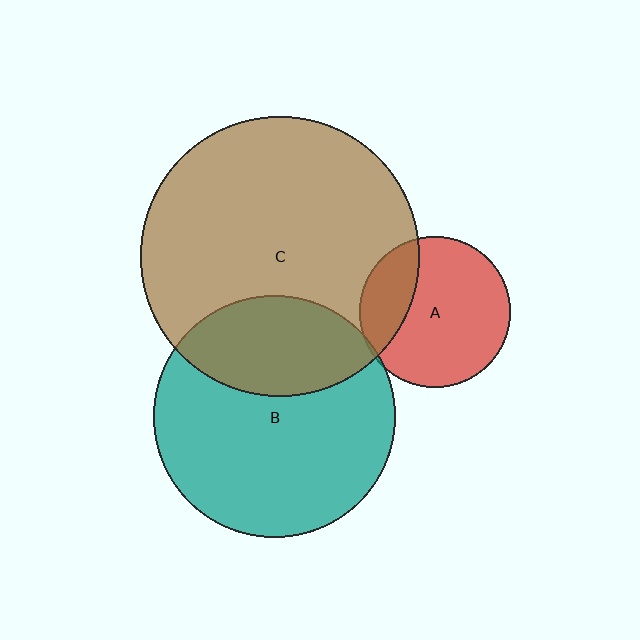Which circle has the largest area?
Circle C (brown).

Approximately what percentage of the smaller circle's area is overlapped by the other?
Approximately 25%.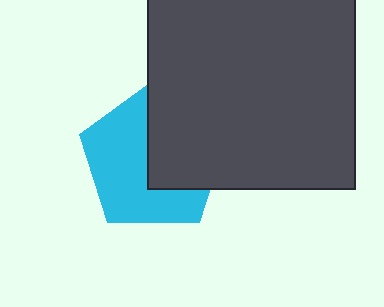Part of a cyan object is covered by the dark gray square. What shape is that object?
It is a pentagon.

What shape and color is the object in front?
The object in front is a dark gray square.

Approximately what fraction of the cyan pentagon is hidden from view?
Roughly 43% of the cyan pentagon is hidden behind the dark gray square.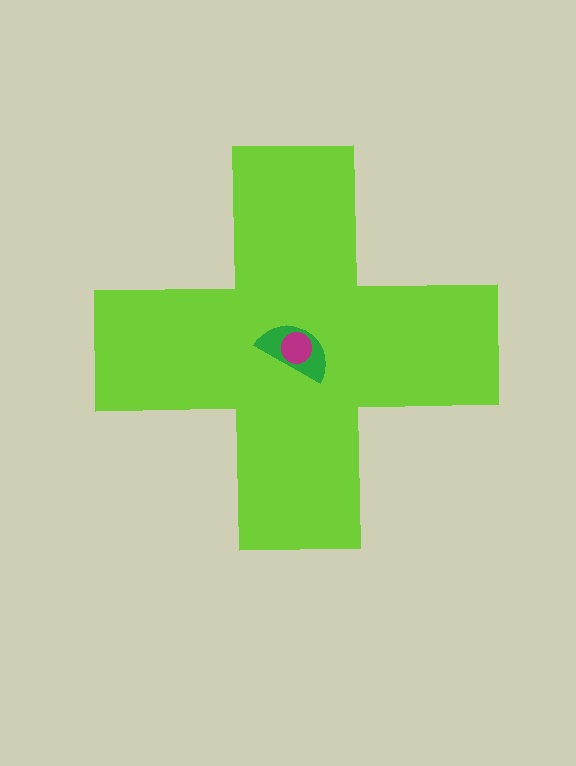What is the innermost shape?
The magenta circle.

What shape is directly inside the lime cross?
The green semicircle.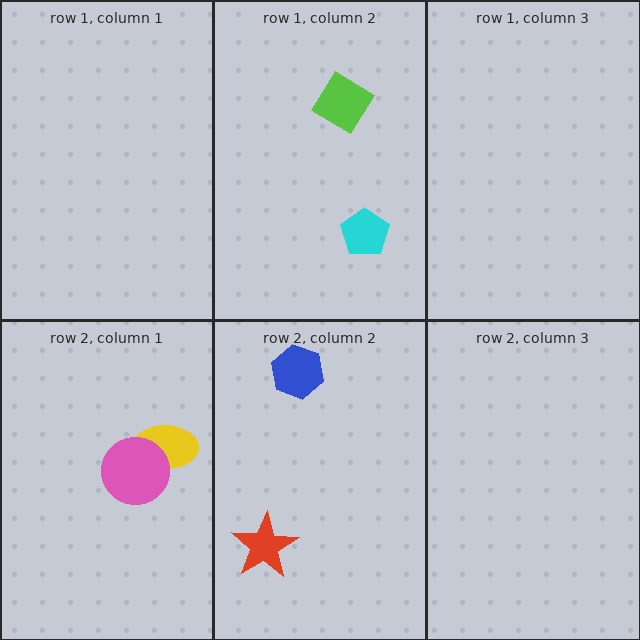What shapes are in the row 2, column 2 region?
The blue hexagon, the red star.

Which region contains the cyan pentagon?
The row 1, column 2 region.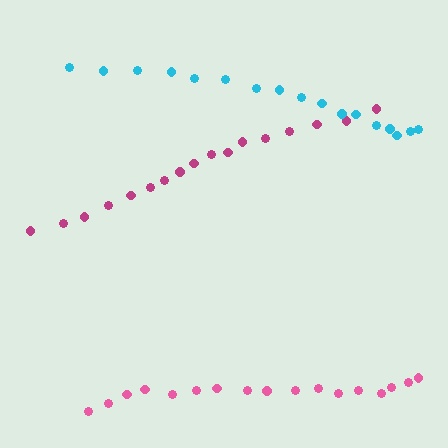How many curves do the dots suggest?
There are 3 distinct paths.